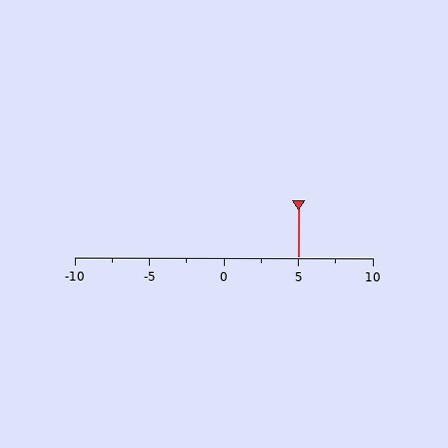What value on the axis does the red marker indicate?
The marker indicates approximately 5.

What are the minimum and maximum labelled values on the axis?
The axis runs from -10 to 10.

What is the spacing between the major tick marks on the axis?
The major ticks are spaced 5 apart.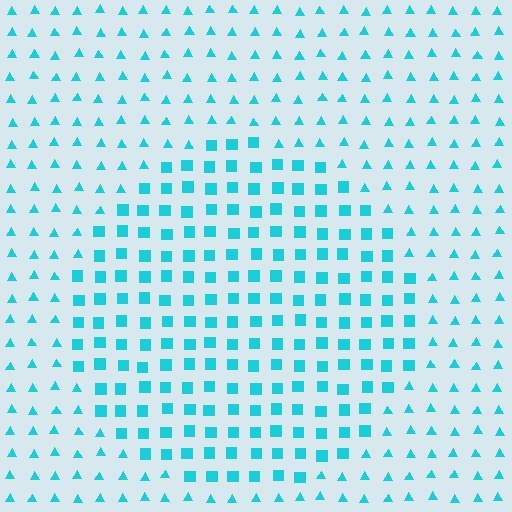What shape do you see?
I see a circle.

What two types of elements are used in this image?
The image uses squares inside the circle region and triangles outside it.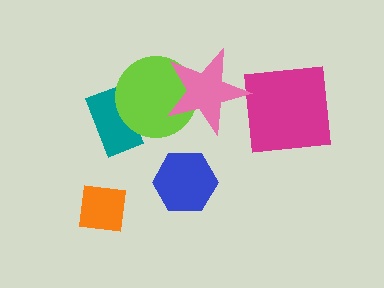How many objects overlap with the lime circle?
2 objects overlap with the lime circle.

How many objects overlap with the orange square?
0 objects overlap with the orange square.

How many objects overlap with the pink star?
1 object overlaps with the pink star.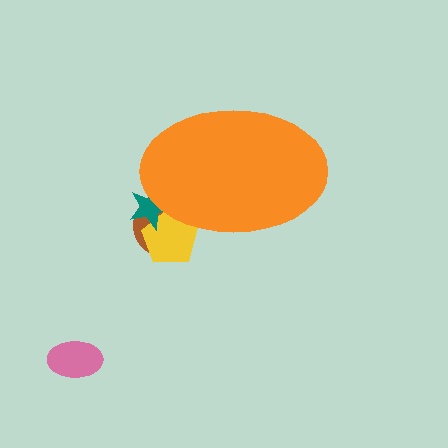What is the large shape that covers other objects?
An orange ellipse.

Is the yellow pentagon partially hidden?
Yes, the yellow pentagon is partially hidden behind the orange ellipse.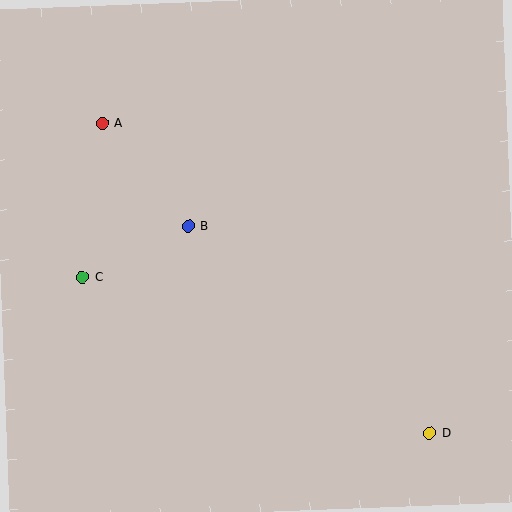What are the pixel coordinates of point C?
Point C is at (82, 277).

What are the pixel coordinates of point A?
Point A is at (102, 124).